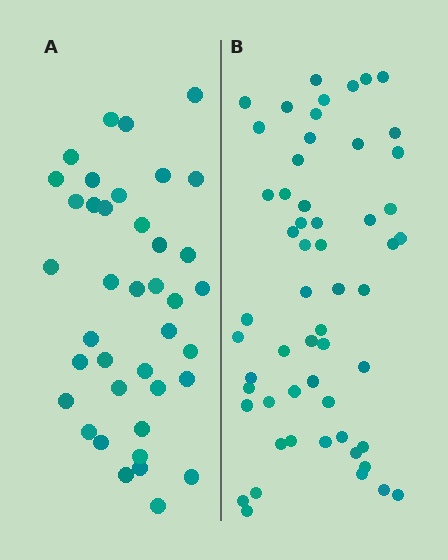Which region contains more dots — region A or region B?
Region B (the right region) has more dots.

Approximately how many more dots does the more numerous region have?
Region B has approximately 15 more dots than region A.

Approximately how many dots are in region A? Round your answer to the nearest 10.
About 40 dots. (The exact count is 39, which rounds to 40.)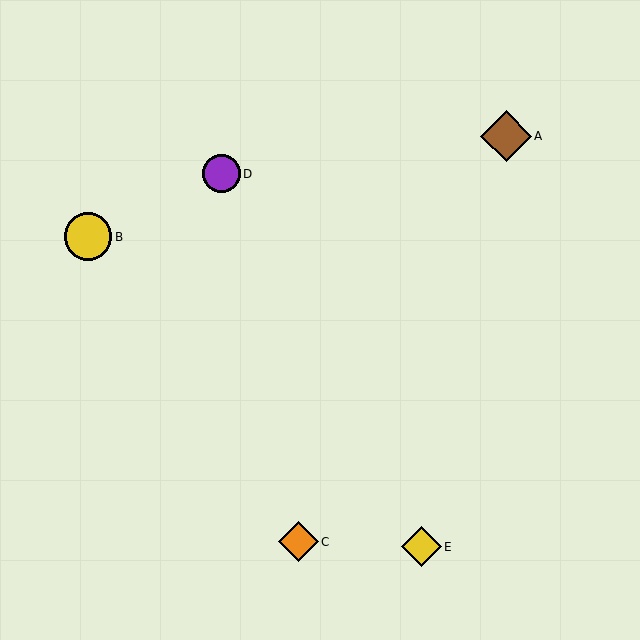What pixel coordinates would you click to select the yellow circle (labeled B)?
Click at (88, 237) to select the yellow circle B.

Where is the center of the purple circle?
The center of the purple circle is at (221, 174).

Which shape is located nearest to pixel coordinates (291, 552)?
The orange diamond (labeled C) at (298, 542) is nearest to that location.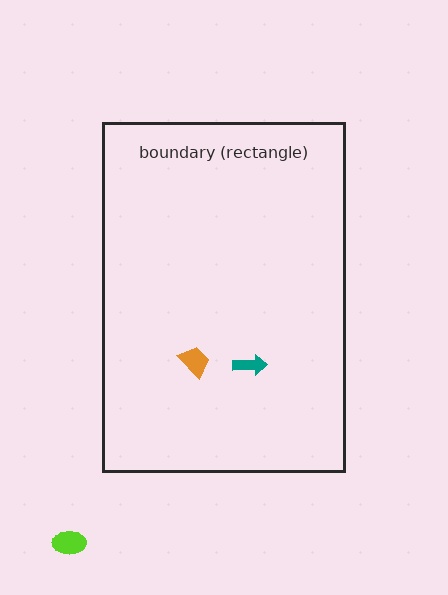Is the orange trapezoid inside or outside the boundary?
Inside.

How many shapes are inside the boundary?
2 inside, 1 outside.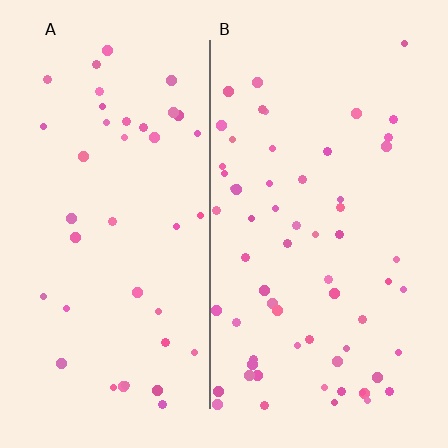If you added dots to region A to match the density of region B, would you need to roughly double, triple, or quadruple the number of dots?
Approximately double.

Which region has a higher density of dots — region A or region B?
B (the right).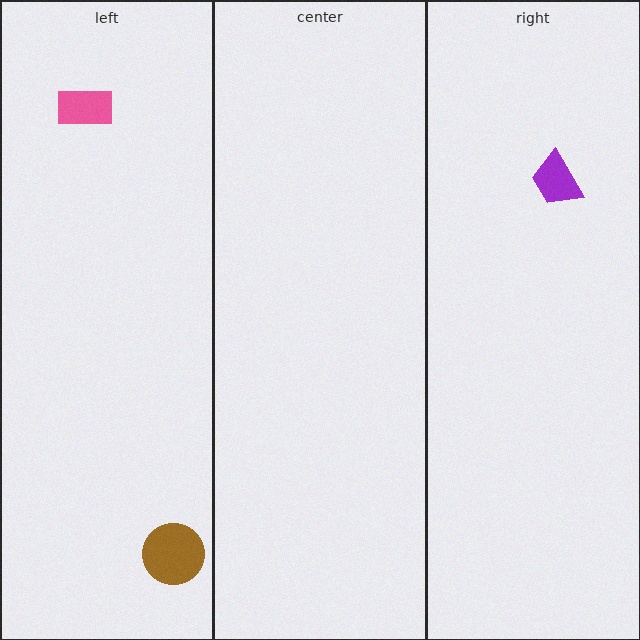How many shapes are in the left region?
2.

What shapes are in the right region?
The purple trapezoid.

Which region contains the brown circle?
The left region.